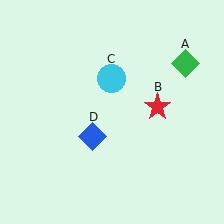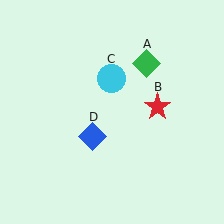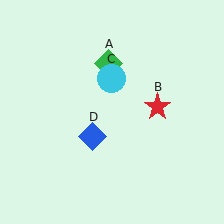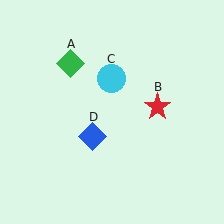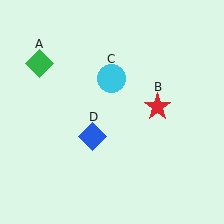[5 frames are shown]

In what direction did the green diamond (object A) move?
The green diamond (object A) moved left.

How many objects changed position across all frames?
1 object changed position: green diamond (object A).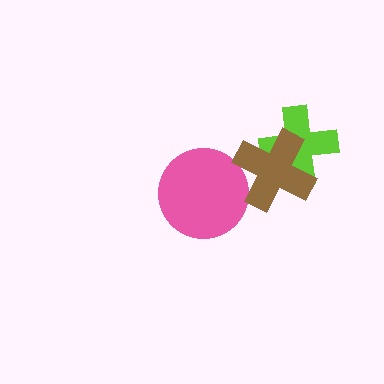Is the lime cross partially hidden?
Yes, it is partially covered by another shape.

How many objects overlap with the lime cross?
1 object overlaps with the lime cross.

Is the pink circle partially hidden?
Yes, it is partially covered by another shape.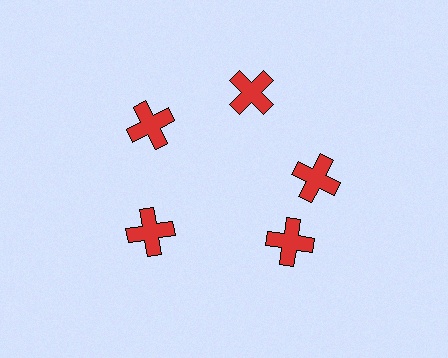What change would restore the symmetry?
The symmetry would be restored by rotating it back into even spacing with its neighbors so that all 5 crosses sit at equal angles and equal distance from the center.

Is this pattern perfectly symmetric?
No. The 5 red crosses are arranged in a ring, but one element near the 5 o'clock position is rotated out of alignment along the ring, breaking the 5-fold rotational symmetry.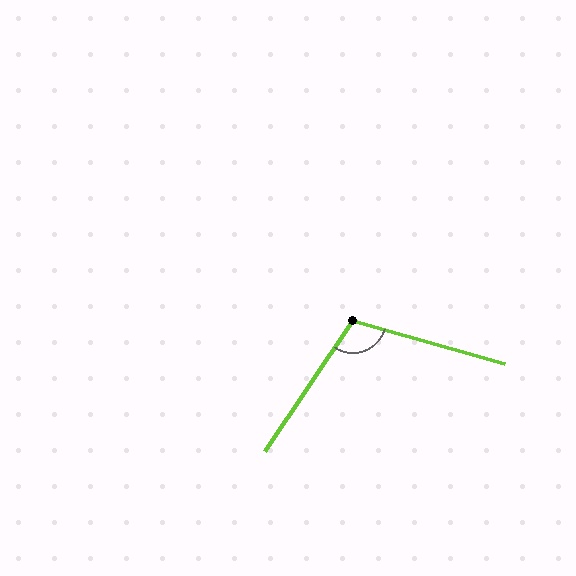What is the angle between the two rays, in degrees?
Approximately 108 degrees.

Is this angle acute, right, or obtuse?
It is obtuse.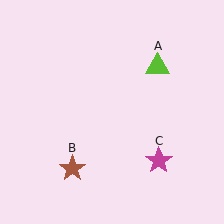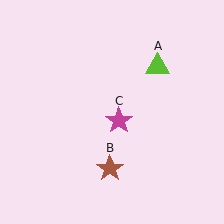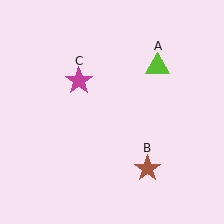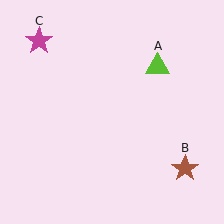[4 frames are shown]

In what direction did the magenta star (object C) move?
The magenta star (object C) moved up and to the left.